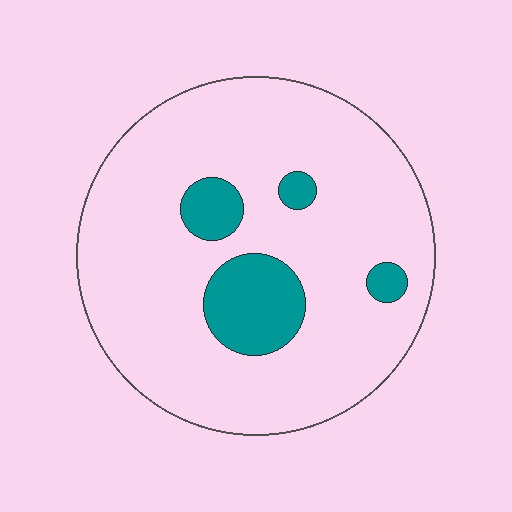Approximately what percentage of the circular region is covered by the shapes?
Approximately 15%.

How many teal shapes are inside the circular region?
4.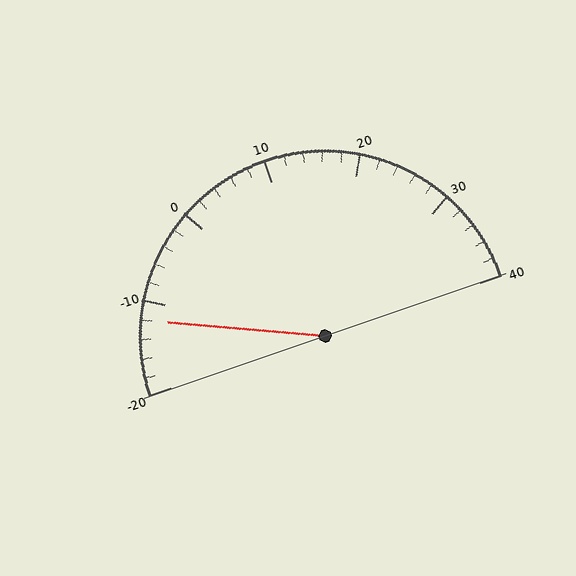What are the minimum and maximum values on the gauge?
The gauge ranges from -20 to 40.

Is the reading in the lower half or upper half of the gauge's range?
The reading is in the lower half of the range (-20 to 40).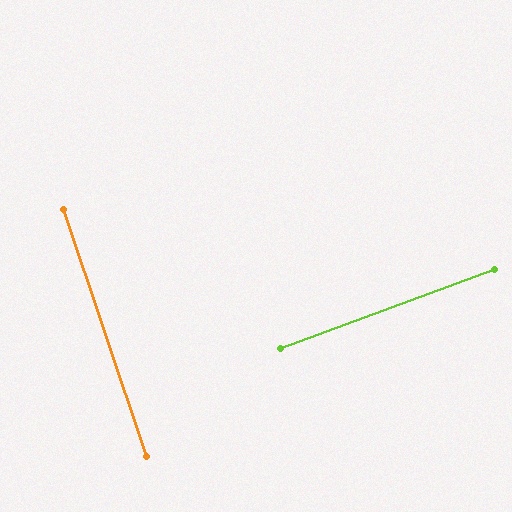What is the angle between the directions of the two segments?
Approximately 88 degrees.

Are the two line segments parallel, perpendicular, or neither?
Perpendicular — they meet at approximately 88°.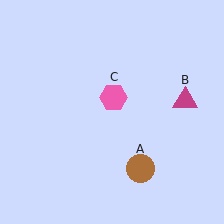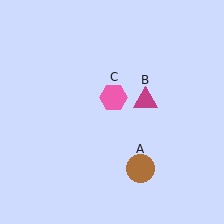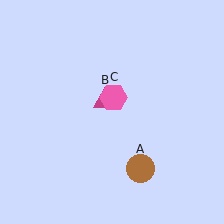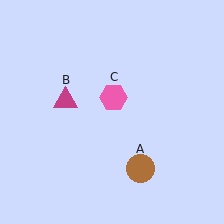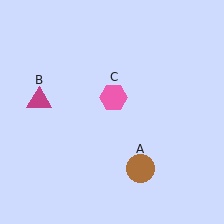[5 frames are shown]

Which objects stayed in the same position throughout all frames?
Brown circle (object A) and pink hexagon (object C) remained stationary.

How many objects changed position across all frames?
1 object changed position: magenta triangle (object B).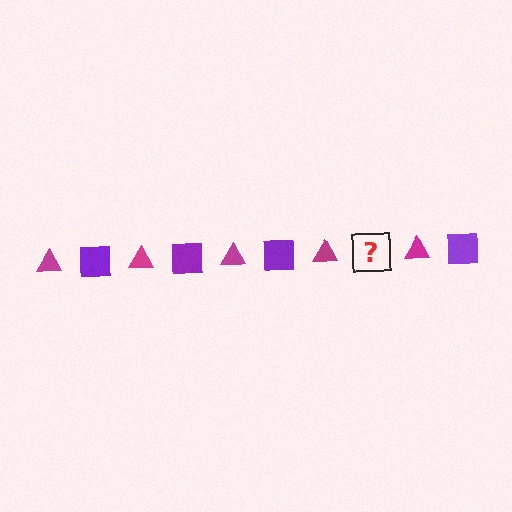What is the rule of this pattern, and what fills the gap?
The rule is that the pattern alternates between magenta triangle and purple square. The gap should be filled with a purple square.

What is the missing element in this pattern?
The missing element is a purple square.